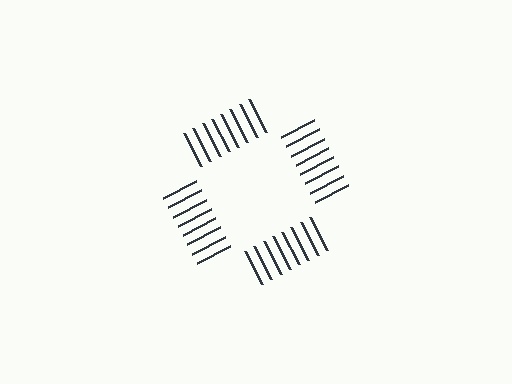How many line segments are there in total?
32 — 8 along each of the 4 edges.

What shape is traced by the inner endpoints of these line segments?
An illusory square — the line segments terminate on its edges but no continuous stroke is drawn.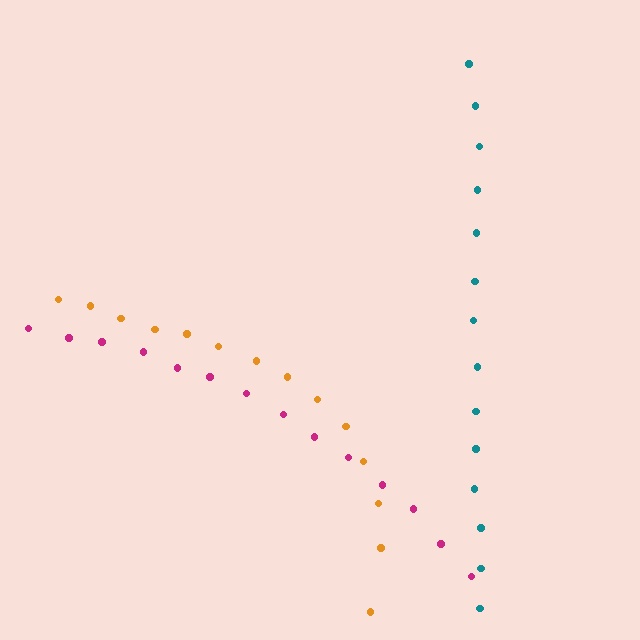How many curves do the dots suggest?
There are 3 distinct paths.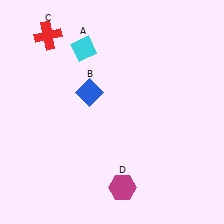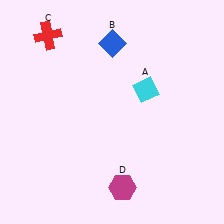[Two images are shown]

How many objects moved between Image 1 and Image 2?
2 objects moved between the two images.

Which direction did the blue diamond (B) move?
The blue diamond (B) moved up.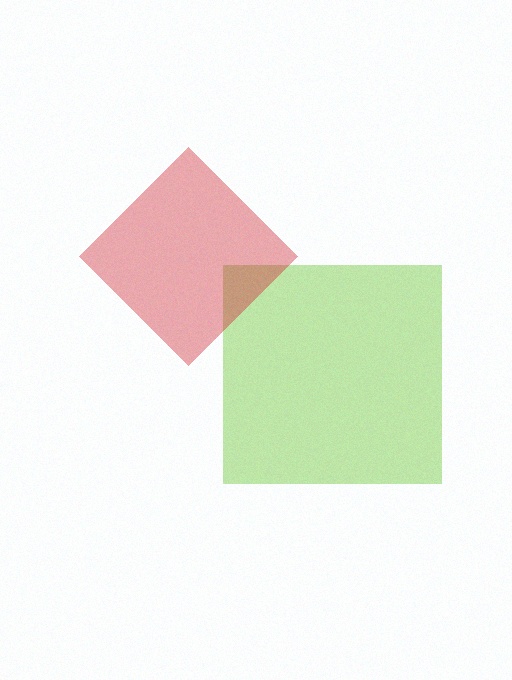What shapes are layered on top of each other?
The layered shapes are: a lime square, a red diamond.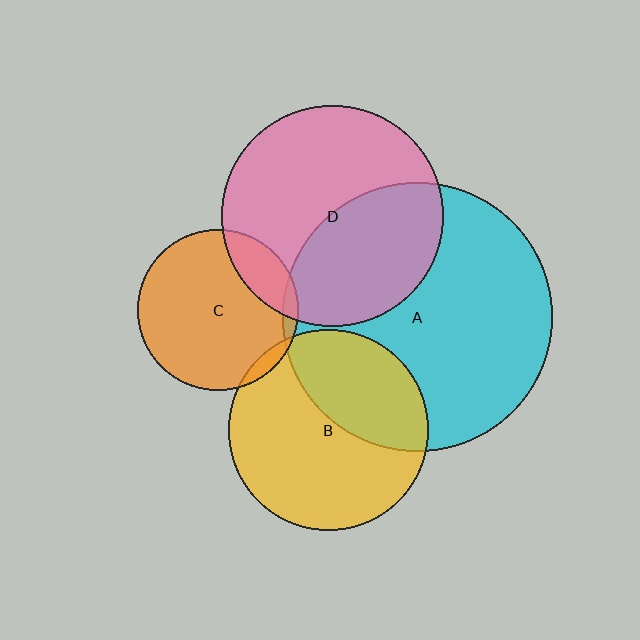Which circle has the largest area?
Circle A (cyan).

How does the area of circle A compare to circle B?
Approximately 1.8 times.